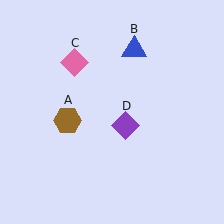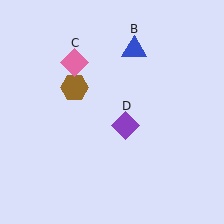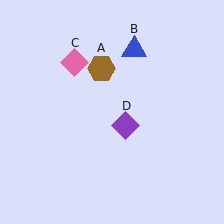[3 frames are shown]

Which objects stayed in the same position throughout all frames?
Blue triangle (object B) and pink diamond (object C) and purple diamond (object D) remained stationary.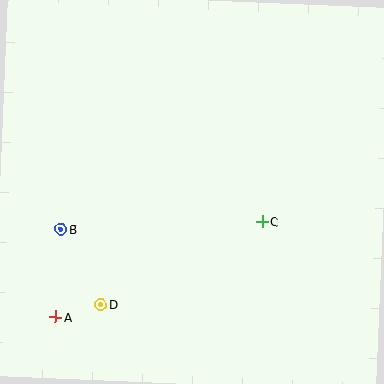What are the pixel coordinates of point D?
Point D is at (101, 305).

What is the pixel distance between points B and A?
The distance between B and A is 88 pixels.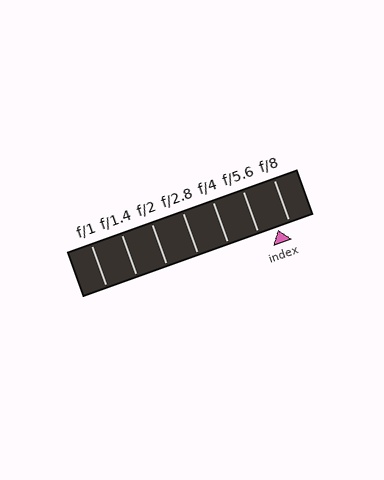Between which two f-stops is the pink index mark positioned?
The index mark is between f/5.6 and f/8.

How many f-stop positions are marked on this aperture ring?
There are 7 f-stop positions marked.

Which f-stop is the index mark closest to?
The index mark is closest to f/8.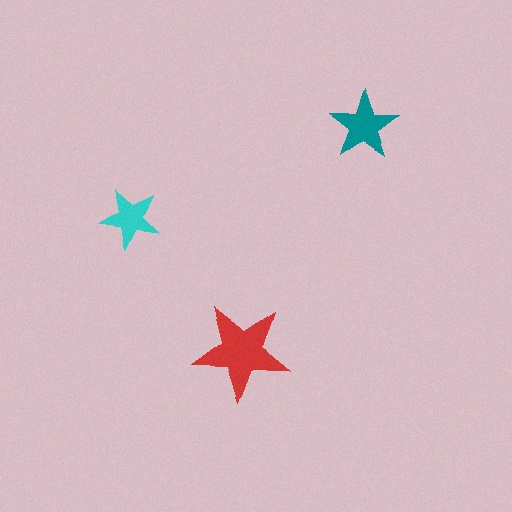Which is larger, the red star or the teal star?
The red one.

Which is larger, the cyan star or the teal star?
The teal one.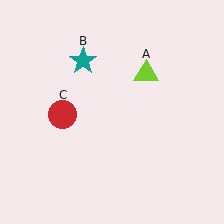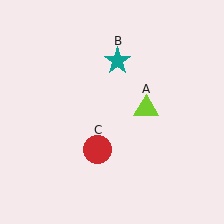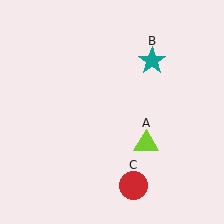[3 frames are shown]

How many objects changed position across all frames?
3 objects changed position: lime triangle (object A), teal star (object B), red circle (object C).